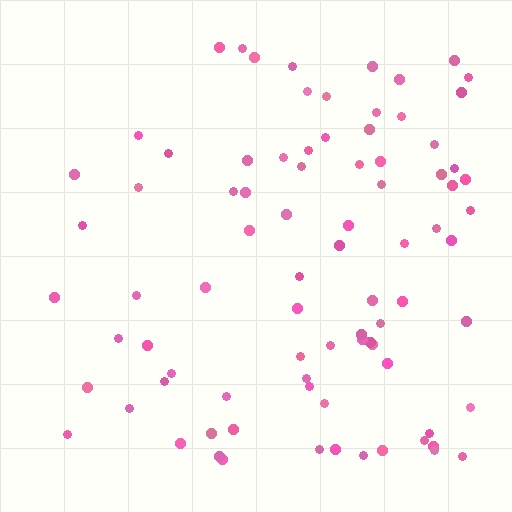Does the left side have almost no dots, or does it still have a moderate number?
Still a moderate number, just noticeably fewer than the right.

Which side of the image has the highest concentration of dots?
The right.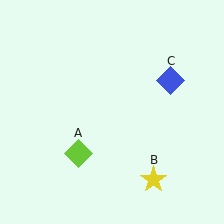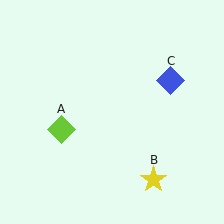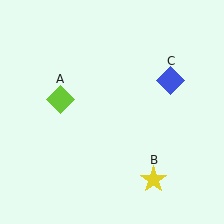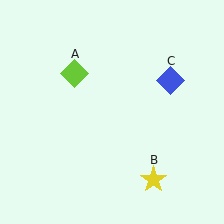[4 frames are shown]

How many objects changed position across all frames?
1 object changed position: lime diamond (object A).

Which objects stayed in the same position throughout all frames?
Yellow star (object B) and blue diamond (object C) remained stationary.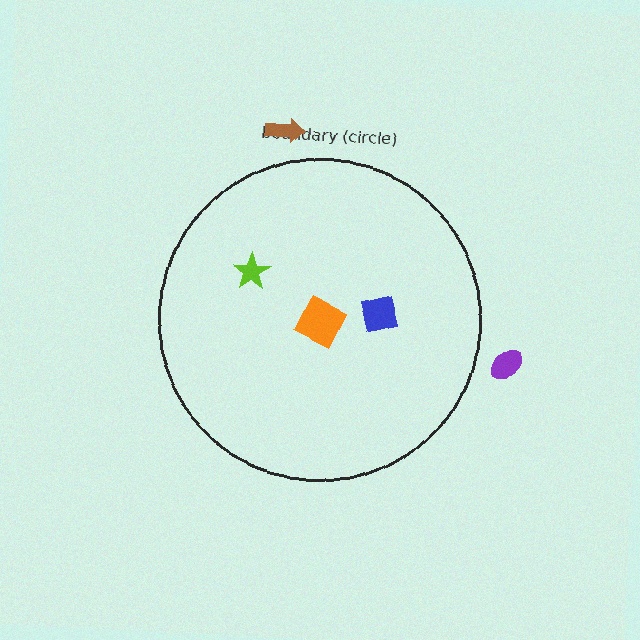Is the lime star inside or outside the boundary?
Inside.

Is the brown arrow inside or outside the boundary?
Outside.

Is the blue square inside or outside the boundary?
Inside.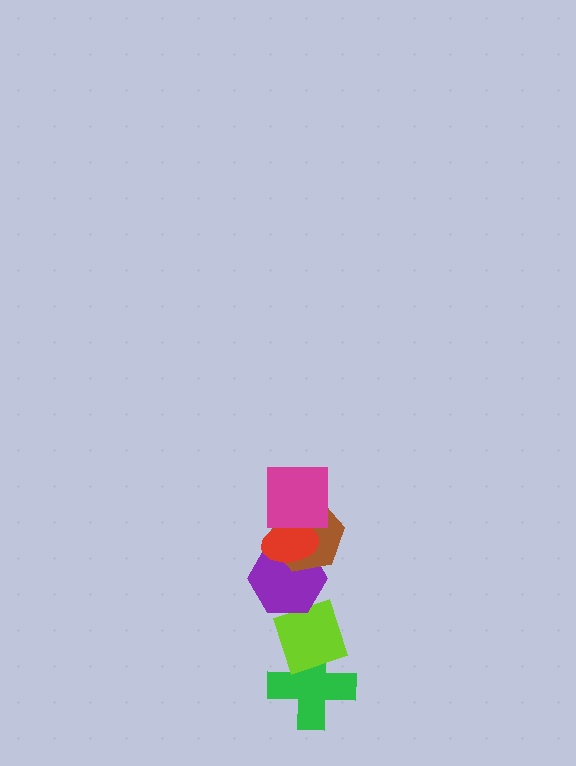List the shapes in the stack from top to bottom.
From top to bottom: the magenta square, the red ellipse, the brown hexagon, the purple hexagon, the lime diamond, the green cross.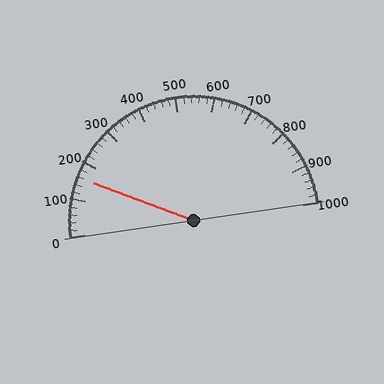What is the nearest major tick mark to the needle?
The nearest major tick mark is 200.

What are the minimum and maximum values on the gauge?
The gauge ranges from 0 to 1000.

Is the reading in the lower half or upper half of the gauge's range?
The reading is in the lower half of the range (0 to 1000).